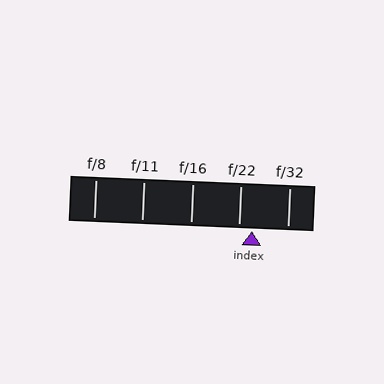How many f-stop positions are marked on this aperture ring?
There are 5 f-stop positions marked.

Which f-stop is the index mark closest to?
The index mark is closest to f/22.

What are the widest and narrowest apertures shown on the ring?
The widest aperture shown is f/8 and the narrowest is f/32.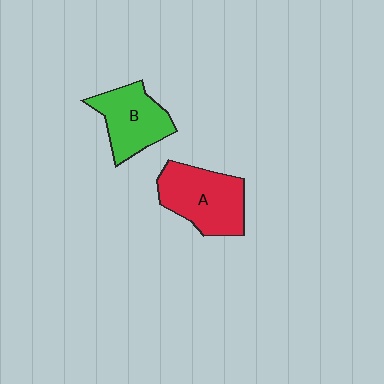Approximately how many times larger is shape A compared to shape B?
Approximately 1.2 times.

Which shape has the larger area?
Shape A (red).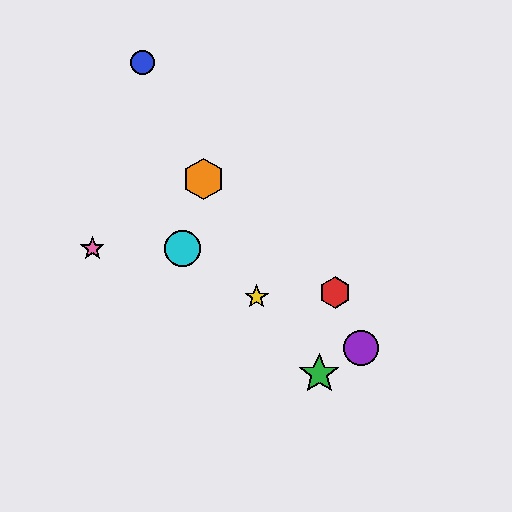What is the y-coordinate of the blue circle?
The blue circle is at y≈63.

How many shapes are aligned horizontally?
2 shapes (the cyan circle, the pink star) are aligned horizontally.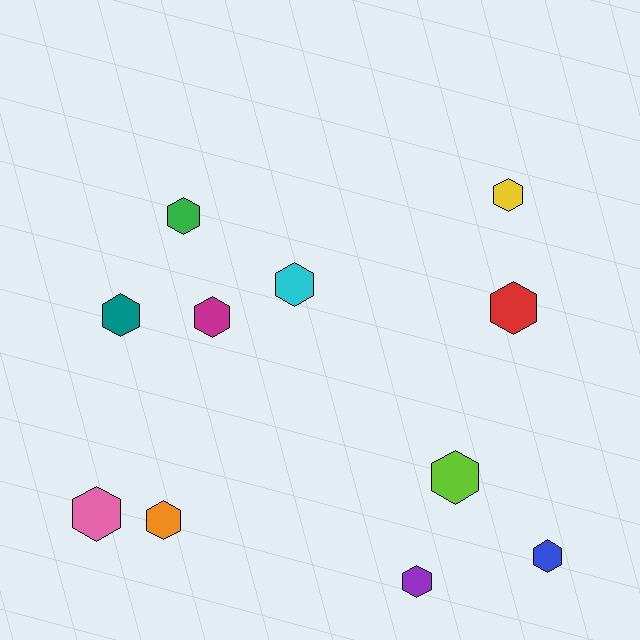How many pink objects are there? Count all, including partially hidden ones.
There is 1 pink object.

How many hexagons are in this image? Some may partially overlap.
There are 11 hexagons.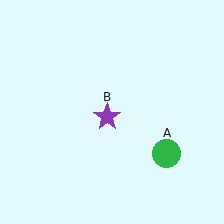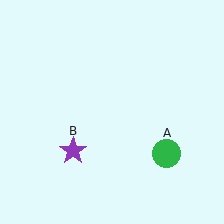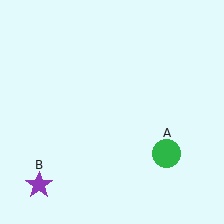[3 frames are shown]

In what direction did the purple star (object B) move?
The purple star (object B) moved down and to the left.